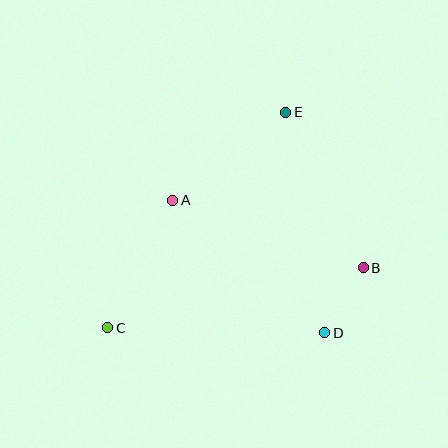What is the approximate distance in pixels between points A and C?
The distance between A and C is approximately 143 pixels.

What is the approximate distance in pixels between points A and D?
The distance between A and D is approximately 202 pixels.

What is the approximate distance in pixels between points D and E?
The distance between D and E is approximately 224 pixels.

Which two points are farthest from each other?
Points C and E are farthest from each other.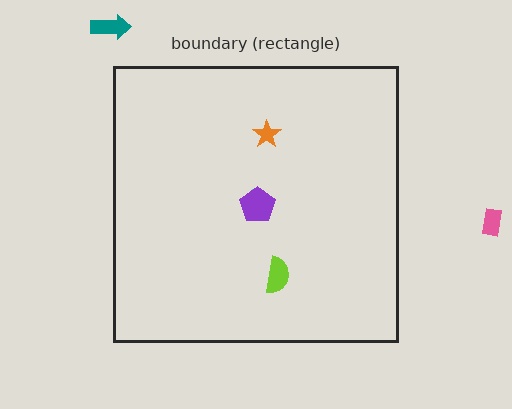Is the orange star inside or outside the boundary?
Inside.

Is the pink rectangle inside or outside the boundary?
Outside.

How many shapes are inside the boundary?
4 inside, 2 outside.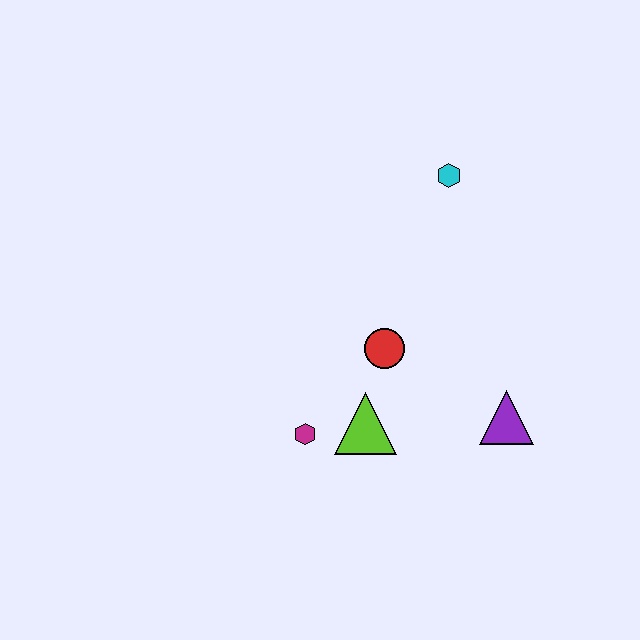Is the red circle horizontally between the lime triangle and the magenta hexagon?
No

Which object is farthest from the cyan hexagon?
The magenta hexagon is farthest from the cyan hexagon.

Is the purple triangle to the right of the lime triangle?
Yes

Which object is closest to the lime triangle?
The magenta hexagon is closest to the lime triangle.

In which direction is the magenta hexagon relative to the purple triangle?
The magenta hexagon is to the left of the purple triangle.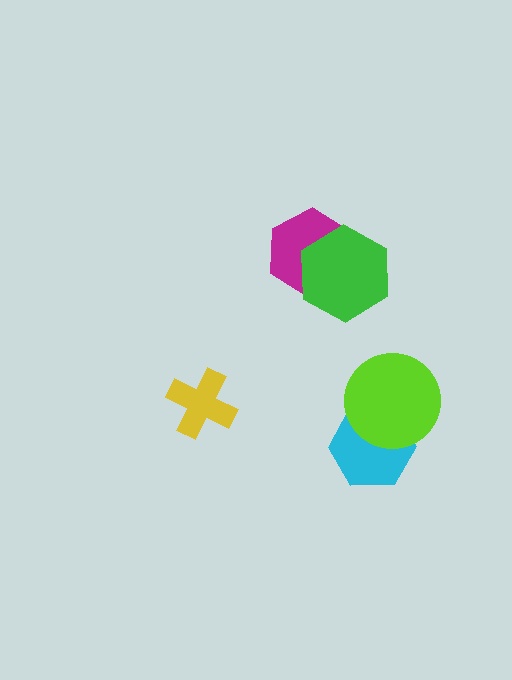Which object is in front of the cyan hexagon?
The lime circle is in front of the cyan hexagon.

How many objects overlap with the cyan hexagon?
1 object overlaps with the cyan hexagon.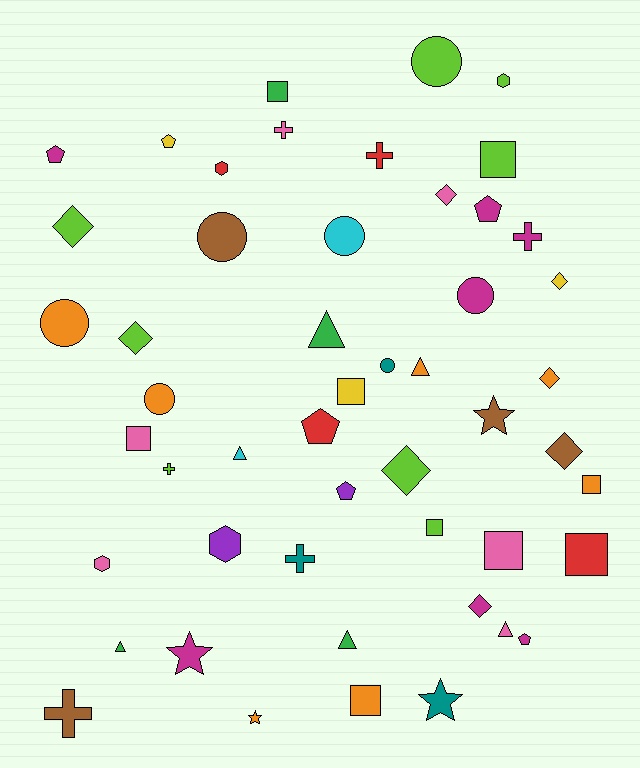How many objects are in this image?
There are 50 objects.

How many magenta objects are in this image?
There are 7 magenta objects.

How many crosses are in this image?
There are 6 crosses.